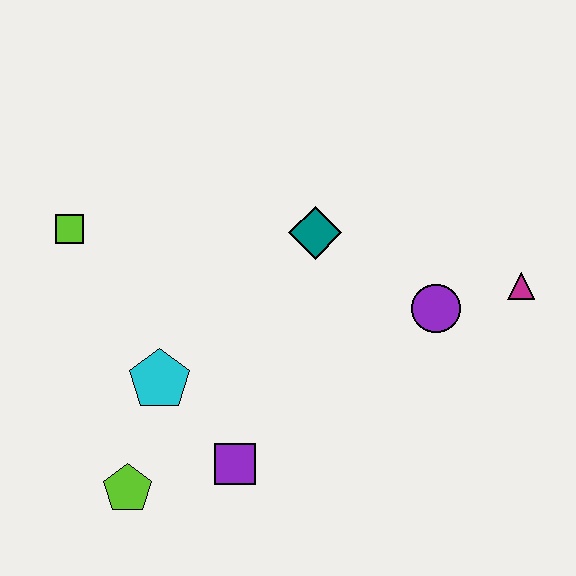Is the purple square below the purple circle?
Yes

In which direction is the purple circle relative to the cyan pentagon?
The purple circle is to the right of the cyan pentagon.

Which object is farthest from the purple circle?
The lime square is farthest from the purple circle.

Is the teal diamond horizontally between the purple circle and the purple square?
Yes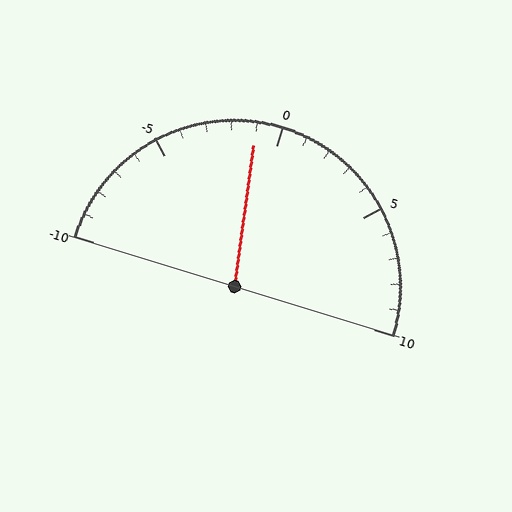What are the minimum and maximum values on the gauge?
The gauge ranges from -10 to 10.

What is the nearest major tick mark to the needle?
The nearest major tick mark is 0.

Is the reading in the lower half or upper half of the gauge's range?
The reading is in the lower half of the range (-10 to 10).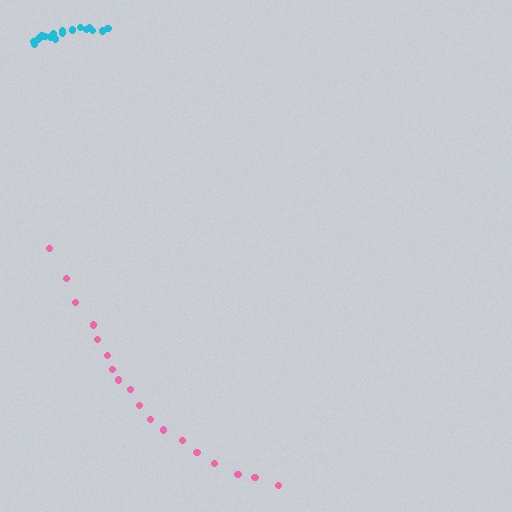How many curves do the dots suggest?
There are 2 distinct paths.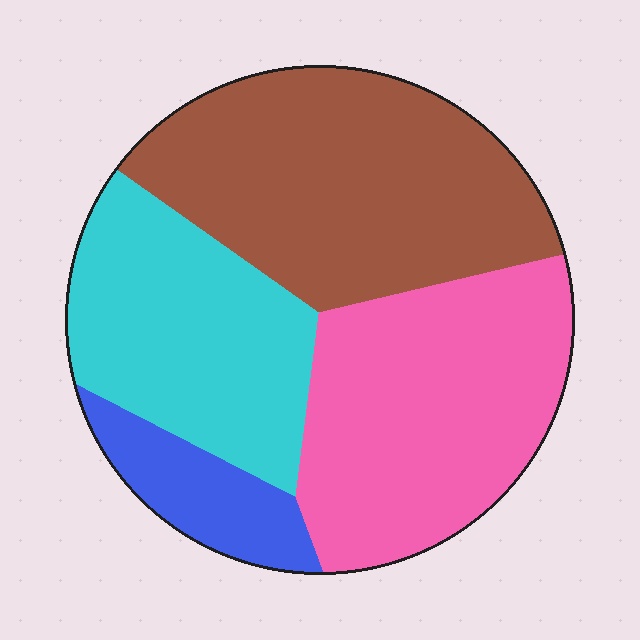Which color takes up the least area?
Blue, at roughly 10%.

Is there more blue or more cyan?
Cyan.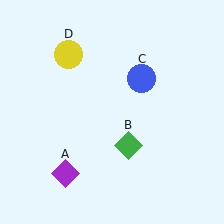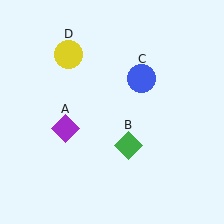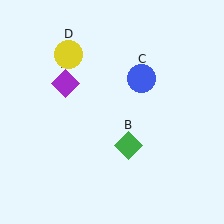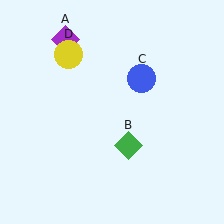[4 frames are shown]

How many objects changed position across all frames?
1 object changed position: purple diamond (object A).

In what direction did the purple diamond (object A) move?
The purple diamond (object A) moved up.